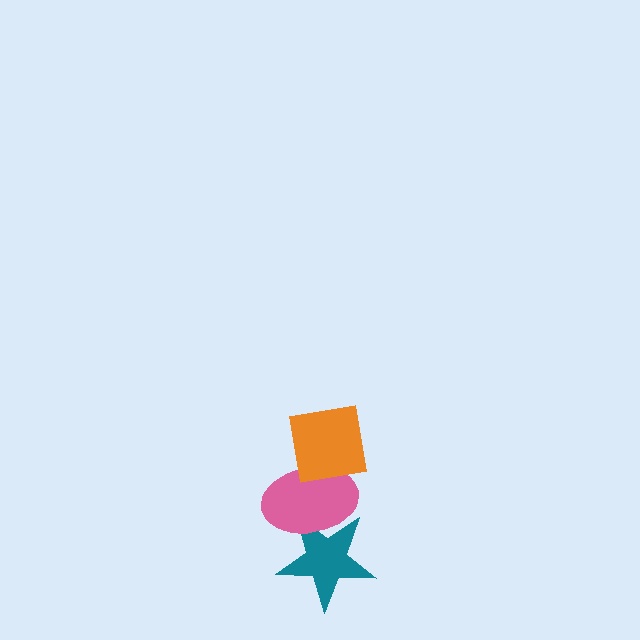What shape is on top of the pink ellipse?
The orange square is on top of the pink ellipse.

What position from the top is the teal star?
The teal star is 3rd from the top.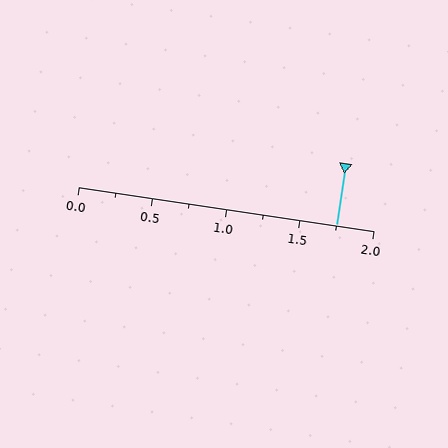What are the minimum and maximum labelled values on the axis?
The axis runs from 0.0 to 2.0.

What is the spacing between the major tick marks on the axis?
The major ticks are spaced 0.5 apart.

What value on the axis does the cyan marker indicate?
The marker indicates approximately 1.75.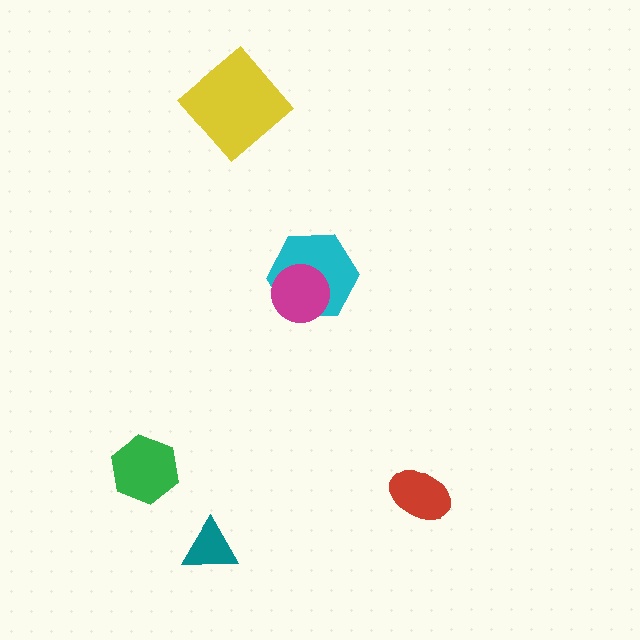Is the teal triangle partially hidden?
No, no other shape covers it.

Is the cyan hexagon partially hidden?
Yes, it is partially covered by another shape.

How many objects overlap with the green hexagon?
0 objects overlap with the green hexagon.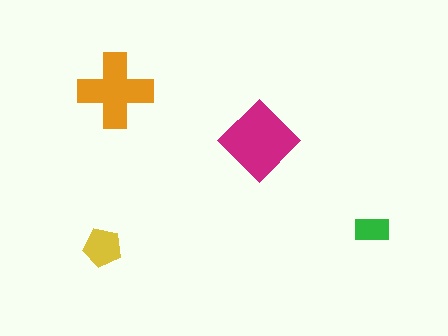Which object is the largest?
The magenta diamond.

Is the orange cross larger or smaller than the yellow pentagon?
Larger.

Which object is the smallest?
The green rectangle.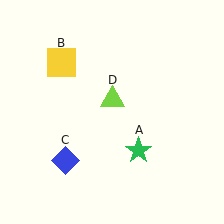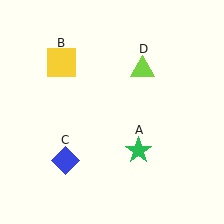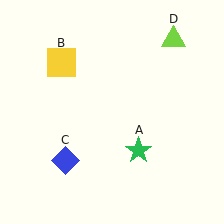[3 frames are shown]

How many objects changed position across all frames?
1 object changed position: lime triangle (object D).